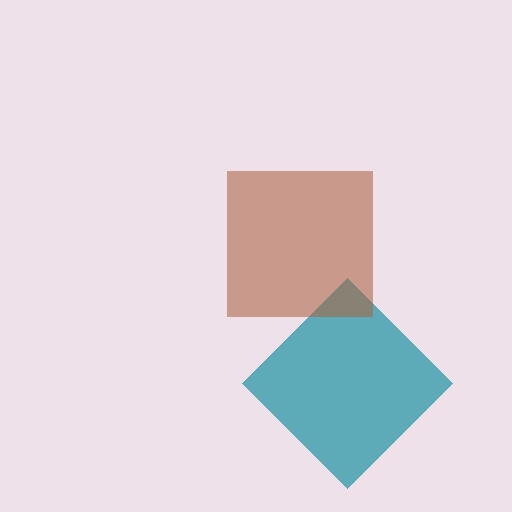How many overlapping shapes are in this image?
There are 2 overlapping shapes in the image.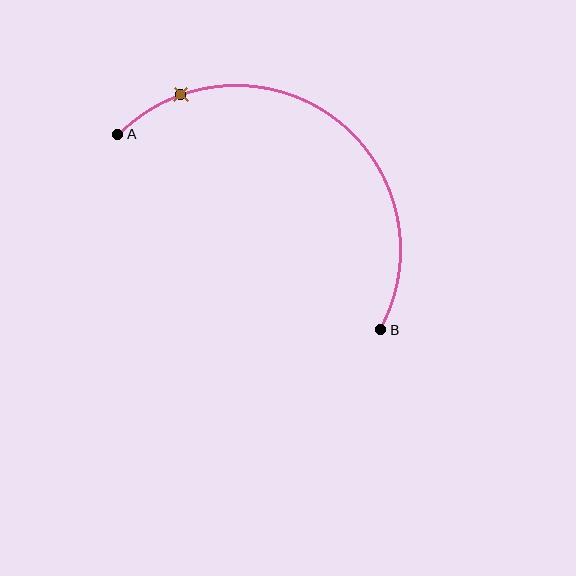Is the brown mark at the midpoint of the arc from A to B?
No. The brown mark lies on the arc but is closer to endpoint A. The arc midpoint would be at the point on the curve equidistant along the arc from both A and B.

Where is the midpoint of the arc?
The arc midpoint is the point on the curve farthest from the straight line joining A and B. It sits above and to the right of that line.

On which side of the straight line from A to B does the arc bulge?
The arc bulges above and to the right of the straight line connecting A and B.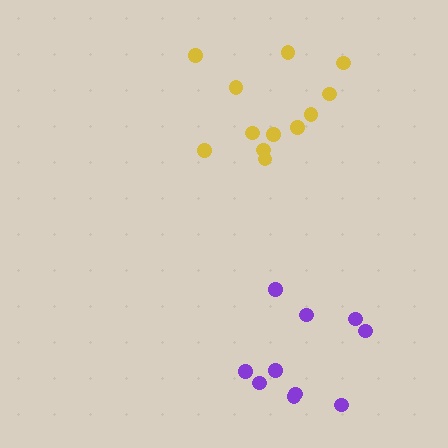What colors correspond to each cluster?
The clusters are colored: yellow, purple.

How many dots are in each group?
Group 1: 12 dots, Group 2: 10 dots (22 total).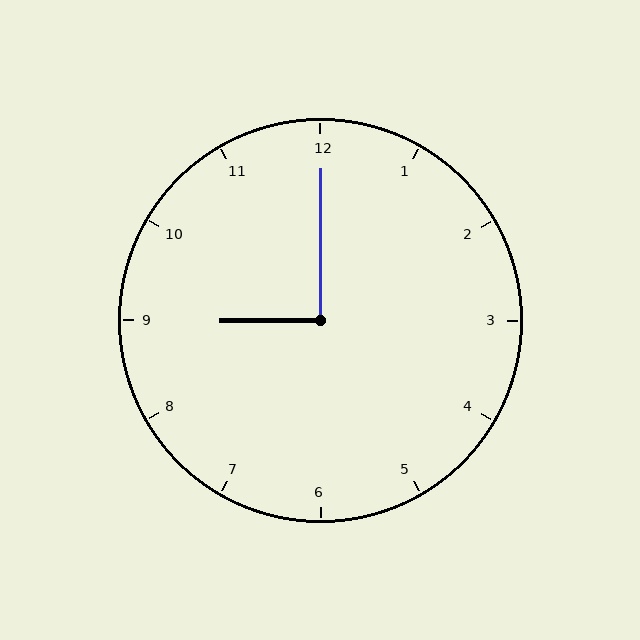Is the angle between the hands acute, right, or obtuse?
It is right.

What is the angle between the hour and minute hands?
Approximately 90 degrees.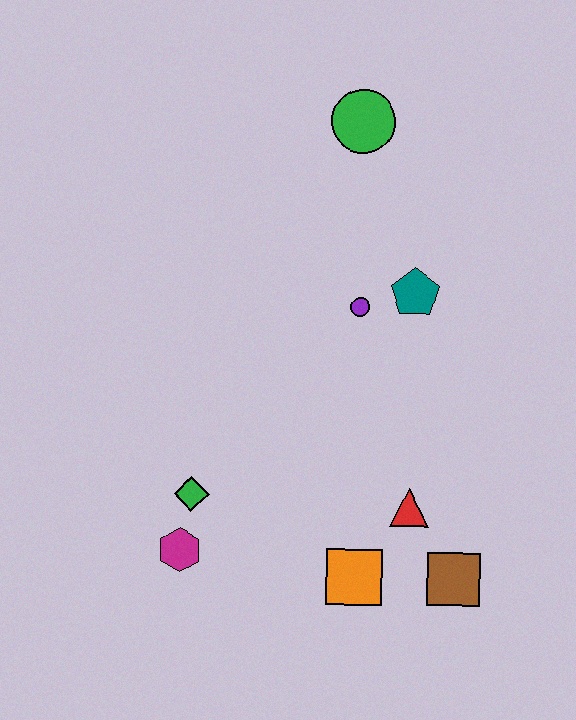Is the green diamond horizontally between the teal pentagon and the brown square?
No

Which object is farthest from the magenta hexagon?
The green circle is farthest from the magenta hexagon.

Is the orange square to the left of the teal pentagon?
Yes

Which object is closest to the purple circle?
The teal pentagon is closest to the purple circle.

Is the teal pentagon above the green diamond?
Yes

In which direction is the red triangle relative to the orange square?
The red triangle is above the orange square.